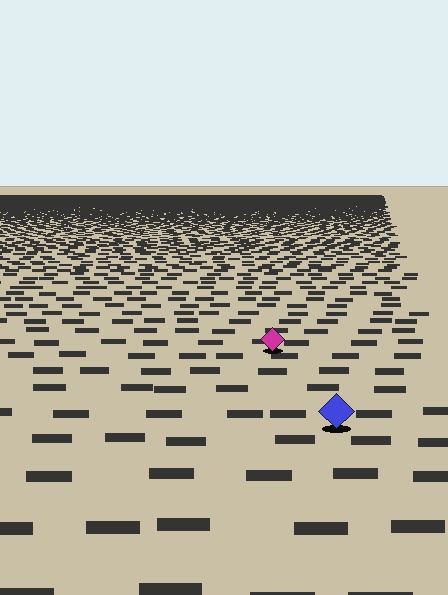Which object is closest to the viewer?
The blue diamond is closest. The texture marks near it are larger and more spread out.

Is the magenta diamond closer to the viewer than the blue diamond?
No. The blue diamond is closer — you can tell from the texture gradient: the ground texture is coarser near it.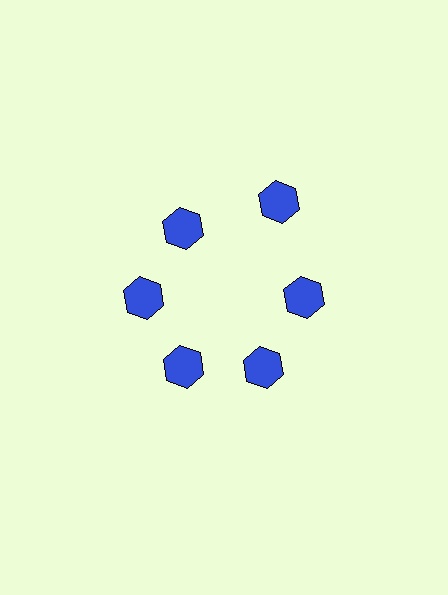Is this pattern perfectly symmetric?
No. The 6 blue hexagons are arranged in a ring, but one element near the 1 o'clock position is pushed outward from the center, breaking the 6-fold rotational symmetry.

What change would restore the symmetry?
The symmetry would be restored by moving it inward, back onto the ring so that all 6 hexagons sit at equal angles and equal distance from the center.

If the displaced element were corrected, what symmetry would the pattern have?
It would have 6-fold rotational symmetry — the pattern would map onto itself every 60 degrees.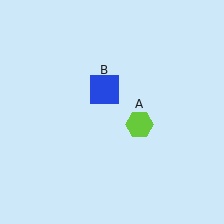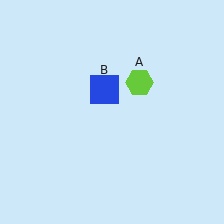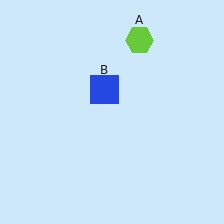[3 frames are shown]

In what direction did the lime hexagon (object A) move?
The lime hexagon (object A) moved up.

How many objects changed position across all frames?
1 object changed position: lime hexagon (object A).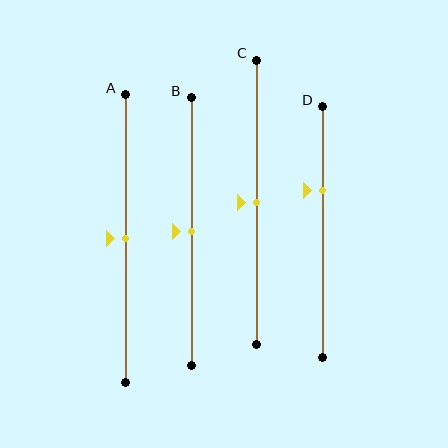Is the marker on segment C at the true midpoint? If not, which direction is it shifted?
Yes, the marker on segment C is at the true midpoint.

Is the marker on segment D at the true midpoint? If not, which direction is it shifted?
No, the marker on segment D is shifted upward by about 17% of the segment length.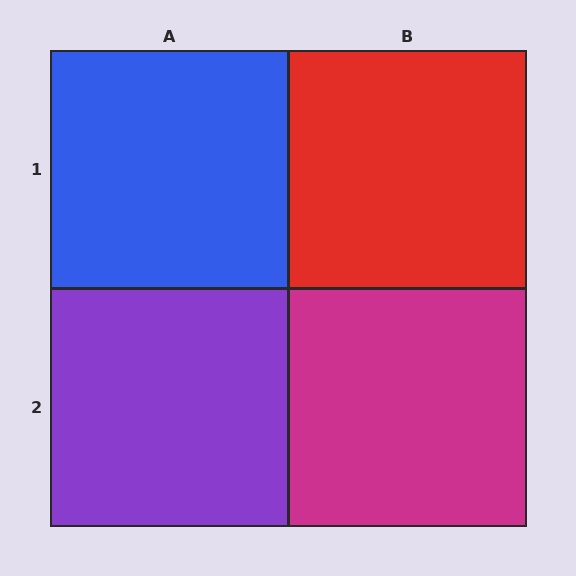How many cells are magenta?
1 cell is magenta.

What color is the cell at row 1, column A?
Blue.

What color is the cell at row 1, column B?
Red.